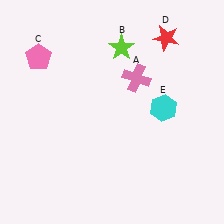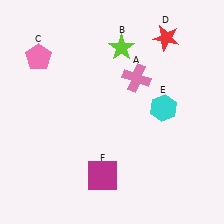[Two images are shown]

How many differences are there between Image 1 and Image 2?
There is 1 difference between the two images.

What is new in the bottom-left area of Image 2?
A magenta square (F) was added in the bottom-left area of Image 2.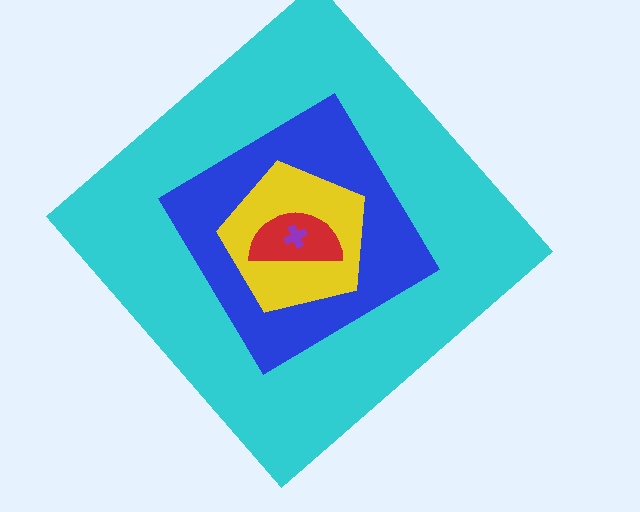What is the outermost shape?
The cyan diamond.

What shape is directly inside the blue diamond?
The yellow pentagon.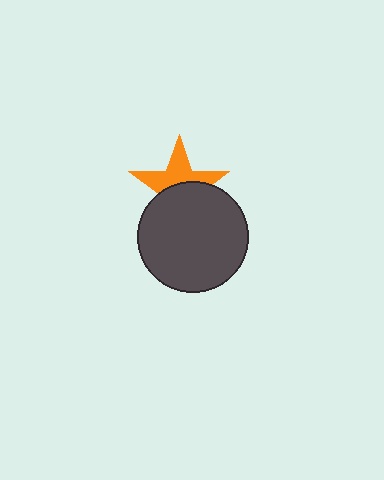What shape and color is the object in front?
The object in front is a dark gray circle.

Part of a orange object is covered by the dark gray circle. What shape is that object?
It is a star.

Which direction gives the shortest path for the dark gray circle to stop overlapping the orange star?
Moving down gives the shortest separation.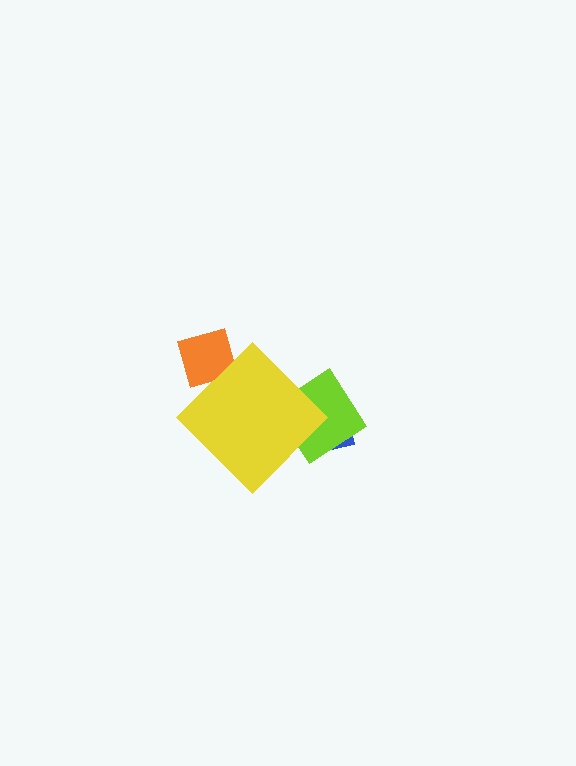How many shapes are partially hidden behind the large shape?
3 shapes are partially hidden.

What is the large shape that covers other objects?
A yellow diamond.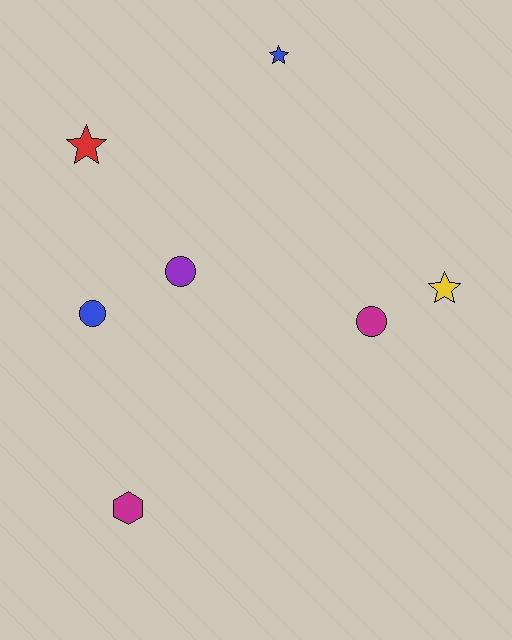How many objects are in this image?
There are 7 objects.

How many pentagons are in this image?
There are no pentagons.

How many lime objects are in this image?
There are no lime objects.